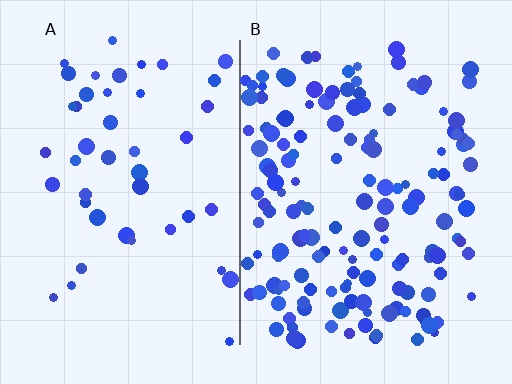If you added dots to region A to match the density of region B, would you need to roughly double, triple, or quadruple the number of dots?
Approximately triple.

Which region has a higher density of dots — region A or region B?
B (the right).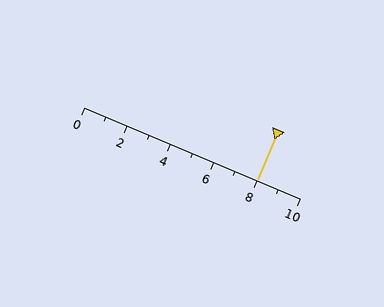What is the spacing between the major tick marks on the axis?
The major ticks are spaced 2 apart.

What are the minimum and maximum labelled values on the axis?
The axis runs from 0 to 10.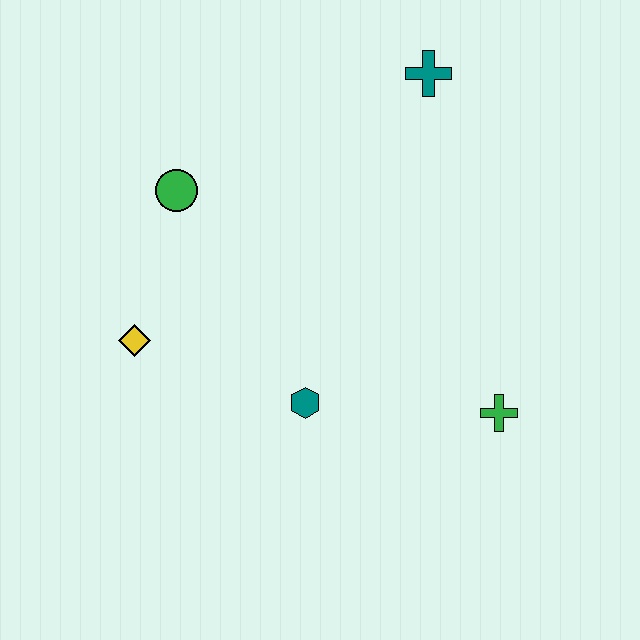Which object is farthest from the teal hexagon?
The teal cross is farthest from the teal hexagon.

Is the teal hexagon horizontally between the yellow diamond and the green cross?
Yes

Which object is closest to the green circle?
The yellow diamond is closest to the green circle.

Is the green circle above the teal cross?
No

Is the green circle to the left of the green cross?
Yes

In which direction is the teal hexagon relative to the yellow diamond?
The teal hexagon is to the right of the yellow diamond.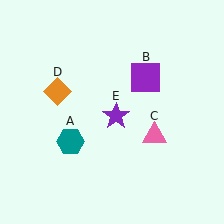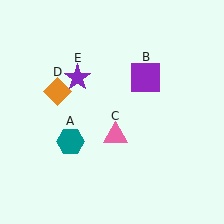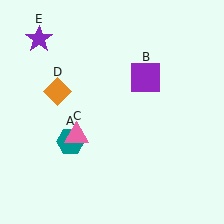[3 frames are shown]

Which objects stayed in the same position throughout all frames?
Teal hexagon (object A) and purple square (object B) and orange diamond (object D) remained stationary.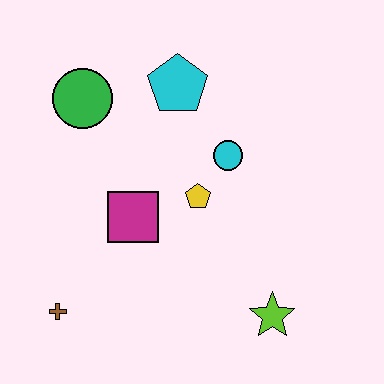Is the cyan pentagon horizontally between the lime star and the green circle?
Yes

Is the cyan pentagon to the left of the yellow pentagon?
Yes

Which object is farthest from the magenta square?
The lime star is farthest from the magenta square.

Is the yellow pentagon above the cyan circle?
No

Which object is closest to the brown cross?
The magenta square is closest to the brown cross.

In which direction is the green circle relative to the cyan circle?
The green circle is to the left of the cyan circle.